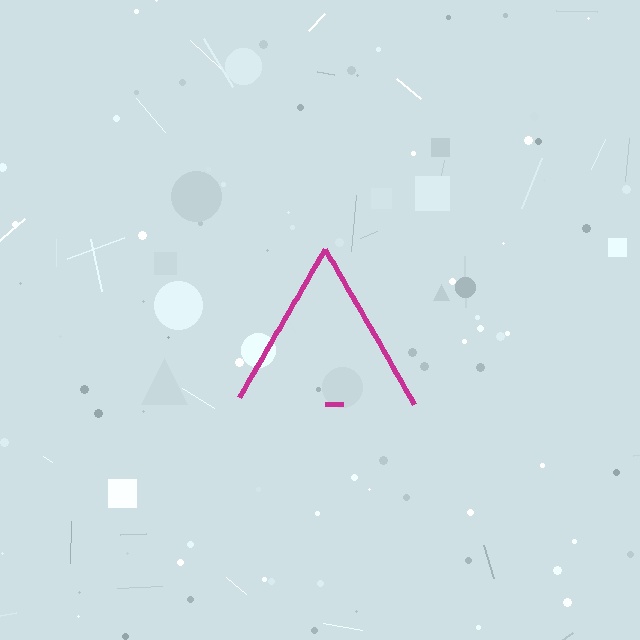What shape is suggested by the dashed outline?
The dashed outline suggests a triangle.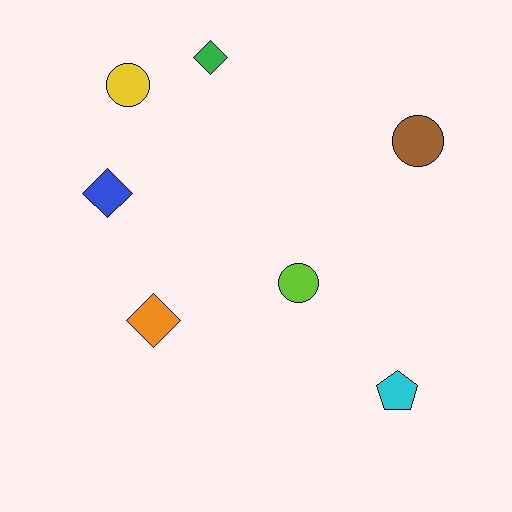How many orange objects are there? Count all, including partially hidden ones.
There is 1 orange object.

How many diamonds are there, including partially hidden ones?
There are 3 diamonds.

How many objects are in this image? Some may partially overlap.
There are 7 objects.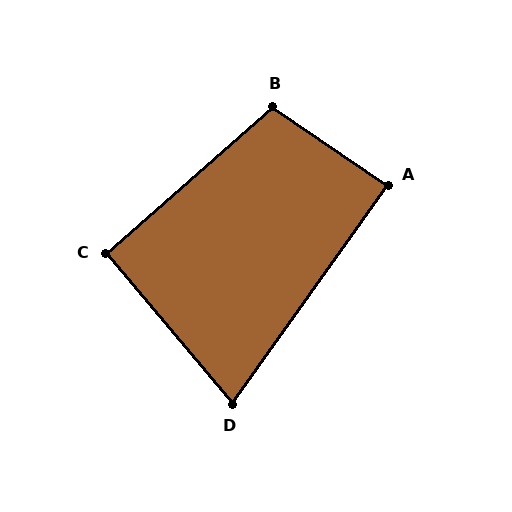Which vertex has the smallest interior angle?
D, at approximately 76 degrees.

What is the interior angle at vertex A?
Approximately 89 degrees (approximately right).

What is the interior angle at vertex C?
Approximately 91 degrees (approximately right).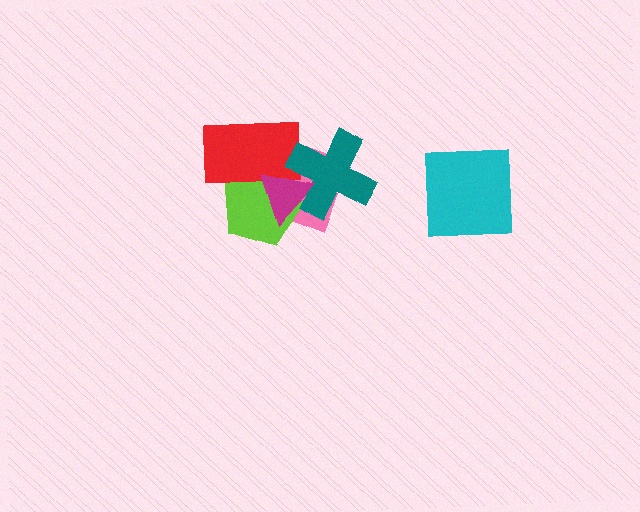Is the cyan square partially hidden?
No, no other shape covers it.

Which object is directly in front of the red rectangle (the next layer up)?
The teal cross is directly in front of the red rectangle.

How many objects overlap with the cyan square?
0 objects overlap with the cyan square.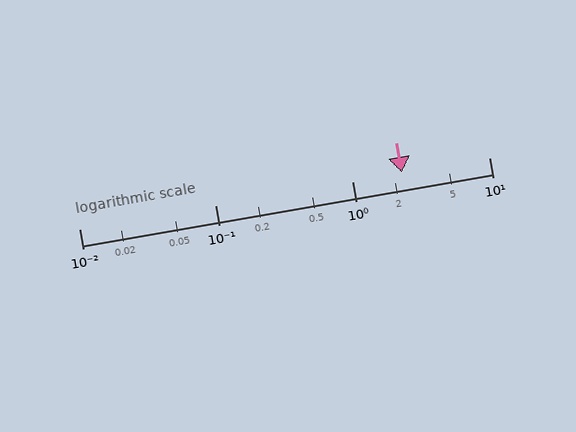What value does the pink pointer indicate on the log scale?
The pointer indicates approximately 2.3.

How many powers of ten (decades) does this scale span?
The scale spans 3 decades, from 0.01 to 10.